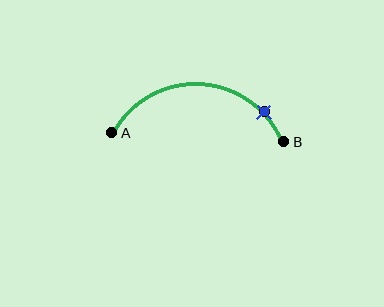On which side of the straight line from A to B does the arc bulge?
The arc bulges above the straight line connecting A and B.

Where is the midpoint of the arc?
The arc midpoint is the point on the curve farthest from the straight line joining A and B. It sits above that line.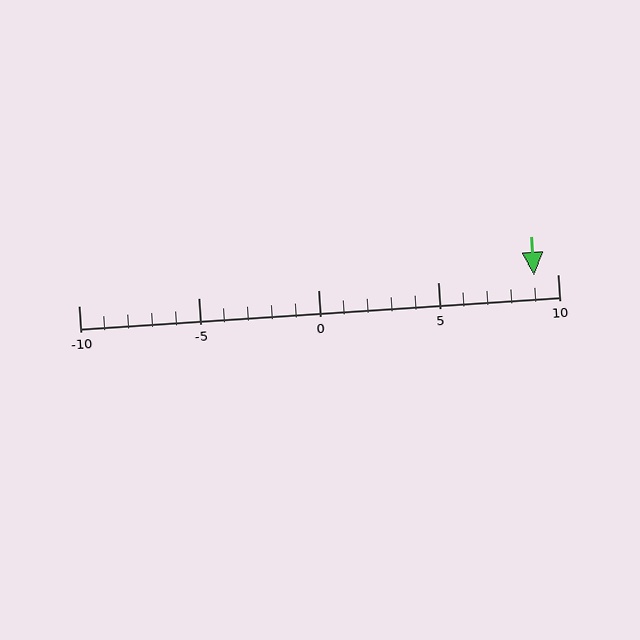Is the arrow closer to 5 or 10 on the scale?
The arrow is closer to 10.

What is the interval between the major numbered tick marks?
The major tick marks are spaced 5 units apart.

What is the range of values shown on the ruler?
The ruler shows values from -10 to 10.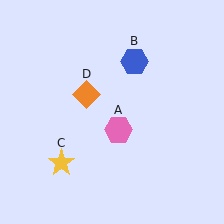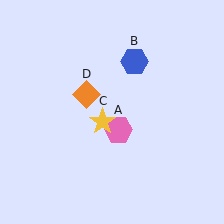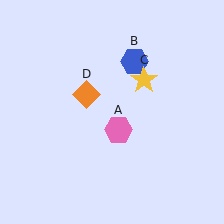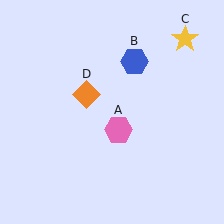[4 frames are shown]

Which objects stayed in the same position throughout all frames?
Pink hexagon (object A) and blue hexagon (object B) and orange diamond (object D) remained stationary.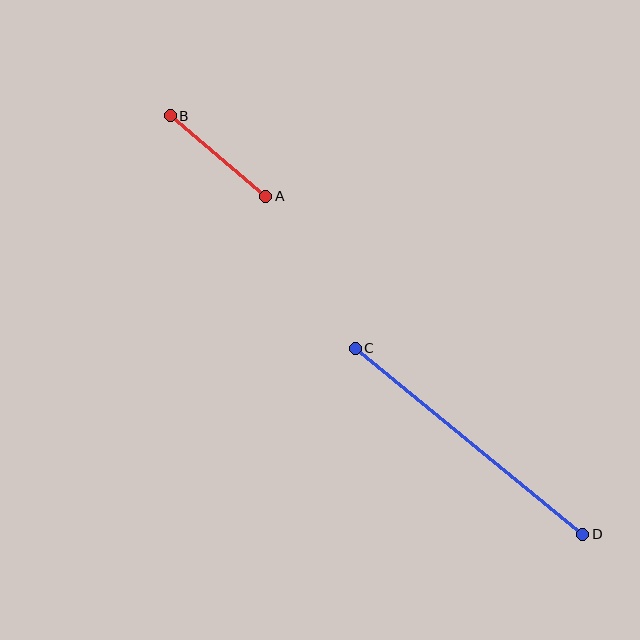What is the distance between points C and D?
The distance is approximately 294 pixels.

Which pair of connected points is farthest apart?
Points C and D are farthest apart.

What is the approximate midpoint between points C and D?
The midpoint is at approximately (469, 441) pixels.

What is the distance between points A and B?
The distance is approximately 125 pixels.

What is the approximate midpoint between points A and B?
The midpoint is at approximately (218, 156) pixels.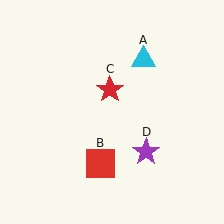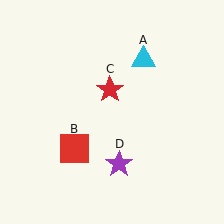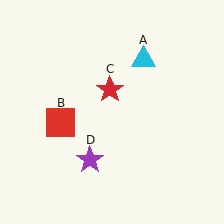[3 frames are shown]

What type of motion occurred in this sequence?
The red square (object B), purple star (object D) rotated clockwise around the center of the scene.